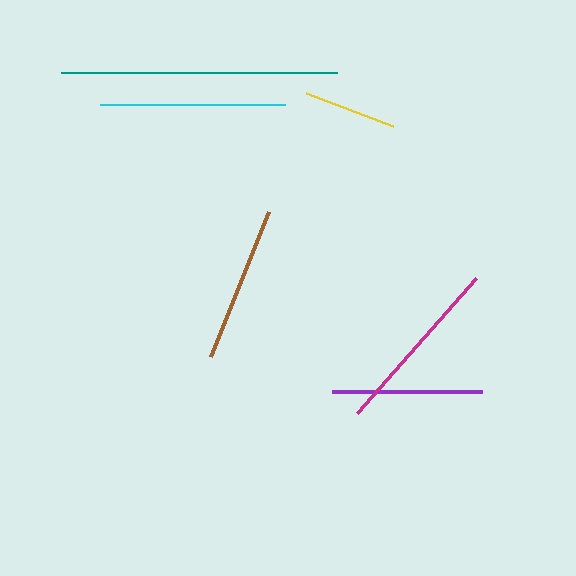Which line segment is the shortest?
The yellow line is the shortest at approximately 93 pixels.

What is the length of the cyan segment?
The cyan segment is approximately 185 pixels long.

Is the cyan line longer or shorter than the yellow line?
The cyan line is longer than the yellow line.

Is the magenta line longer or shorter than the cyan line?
The cyan line is longer than the magenta line.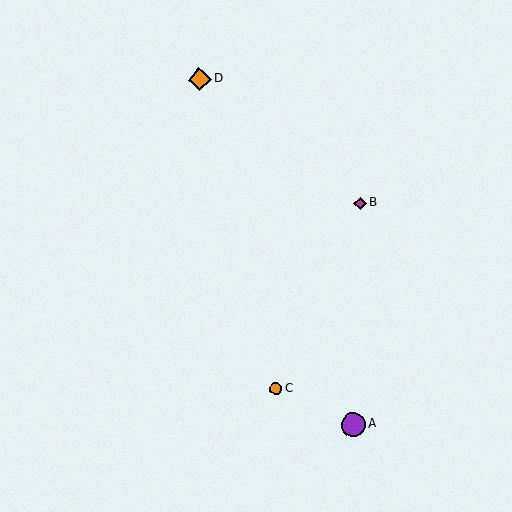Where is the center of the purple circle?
The center of the purple circle is at (353, 425).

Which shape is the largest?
The purple circle (labeled A) is the largest.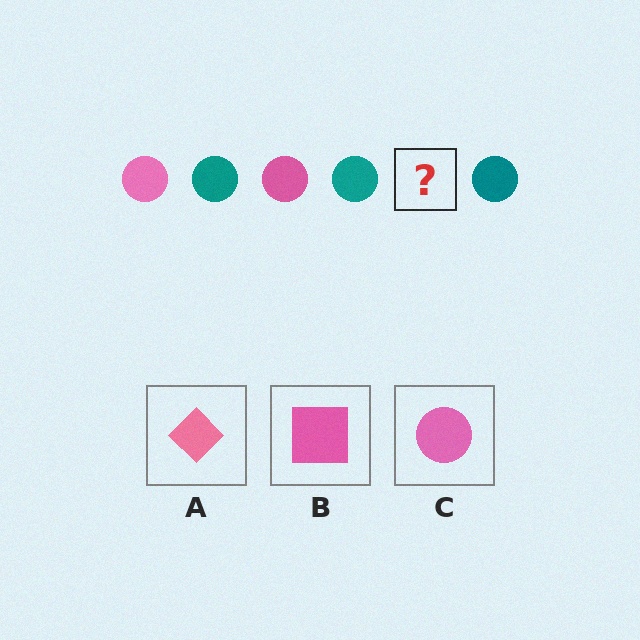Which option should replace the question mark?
Option C.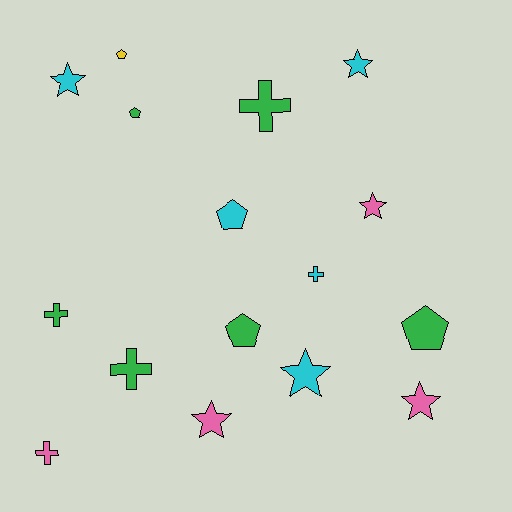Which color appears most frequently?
Green, with 6 objects.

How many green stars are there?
There are no green stars.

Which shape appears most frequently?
Star, with 6 objects.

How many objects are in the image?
There are 16 objects.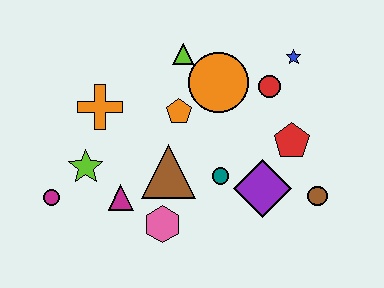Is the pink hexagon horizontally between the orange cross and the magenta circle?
No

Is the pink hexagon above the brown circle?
No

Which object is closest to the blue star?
The red circle is closest to the blue star.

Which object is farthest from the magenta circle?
The blue star is farthest from the magenta circle.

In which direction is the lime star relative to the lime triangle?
The lime star is below the lime triangle.